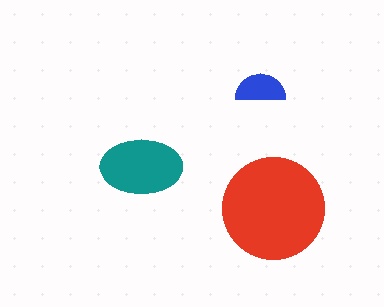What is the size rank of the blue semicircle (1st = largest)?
3rd.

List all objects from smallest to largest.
The blue semicircle, the teal ellipse, the red circle.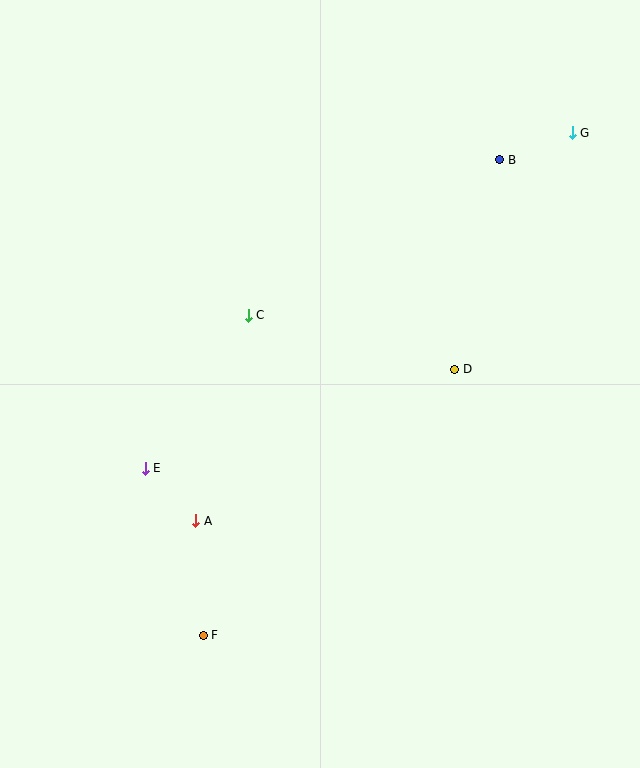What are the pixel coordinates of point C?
Point C is at (248, 315).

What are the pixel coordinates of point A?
Point A is at (196, 521).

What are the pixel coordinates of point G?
Point G is at (572, 133).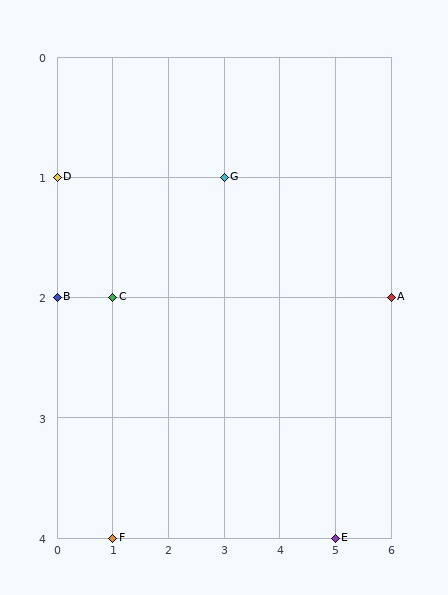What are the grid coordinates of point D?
Point D is at grid coordinates (0, 1).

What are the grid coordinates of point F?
Point F is at grid coordinates (1, 4).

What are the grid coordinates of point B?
Point B is at grid coordinates (0, 2).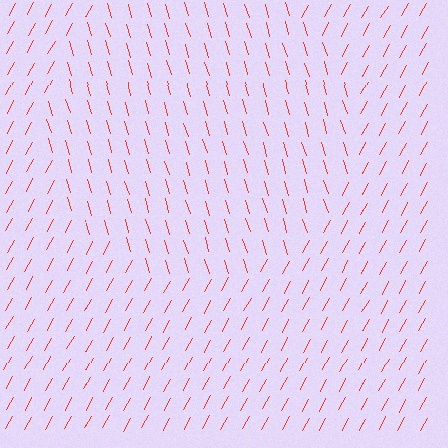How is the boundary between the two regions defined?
The boundary is defined purely by a change in line orientation (approximately 45 degrees difference). All lines are the same color and thickness.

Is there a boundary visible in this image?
Yes, there is a texture boundary formed by a change in line orientation.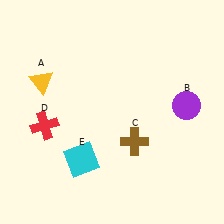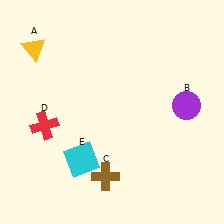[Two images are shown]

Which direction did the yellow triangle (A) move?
The yellow triangle (A) moved up.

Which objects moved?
The objects that moved are: the yellow triangle (A), the brown cross (C).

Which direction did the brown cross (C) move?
The brown cross (C) moved down.